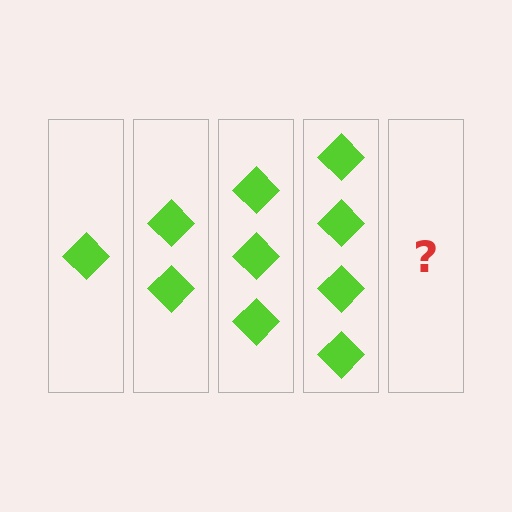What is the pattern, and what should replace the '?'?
The pattern is that each step adds one more diamond. The '?' should be 5 diamonds.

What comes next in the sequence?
The next element should be 5 diamonds.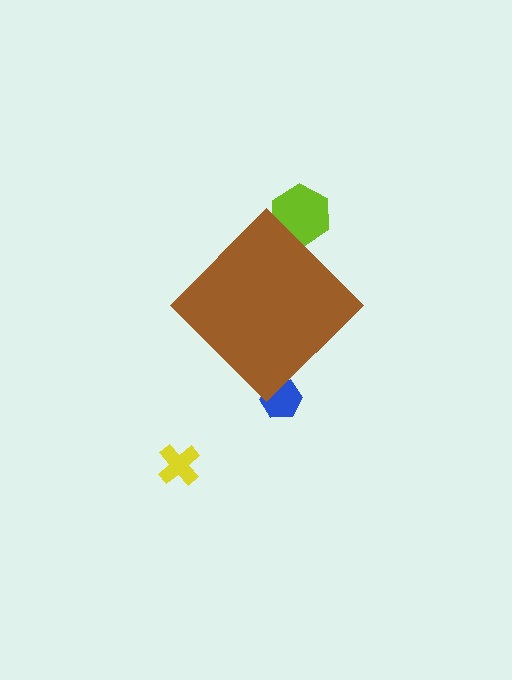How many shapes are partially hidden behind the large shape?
3 shapes are partially hidden.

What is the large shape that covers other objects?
A brown diamond.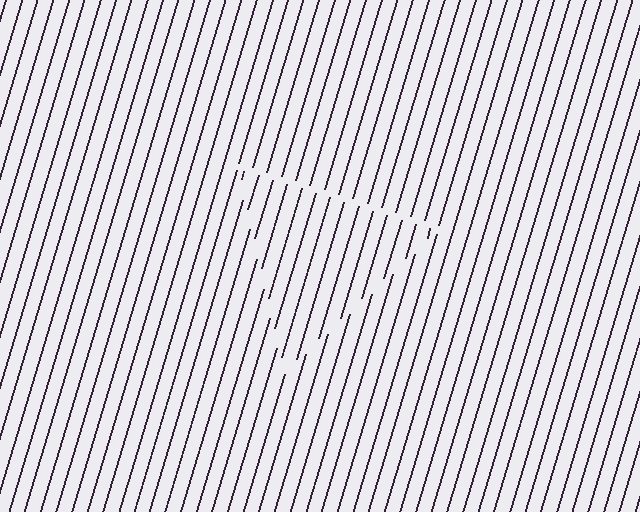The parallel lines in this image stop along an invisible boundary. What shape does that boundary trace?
An illusory triangle. The interior of the shape contains the same grating, shifted by half a period — the contour is defined by the phase discontinuity where line-ends from the inner and outer gratings abut.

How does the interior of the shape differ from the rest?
The interior of the shape contains the same grating, shifted by half a period — the contour is defined by the phase discontinuity where line-ends from the inner and outer gratings abut.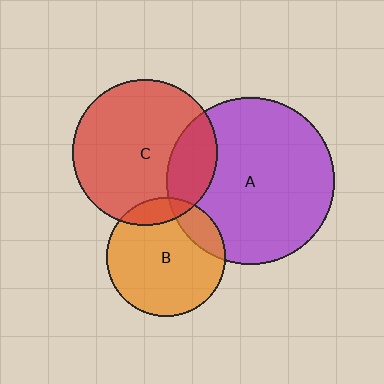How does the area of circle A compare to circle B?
Approximately 2.0 times.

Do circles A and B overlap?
Yes.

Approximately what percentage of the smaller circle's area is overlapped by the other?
Approximately 15%.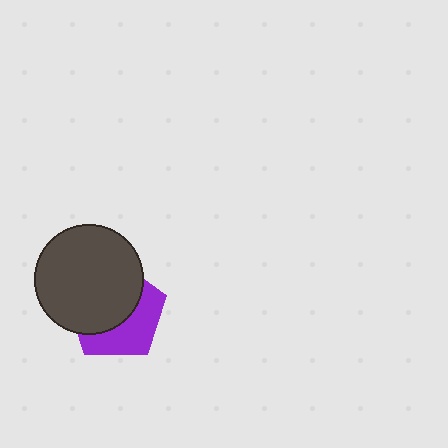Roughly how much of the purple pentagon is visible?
A small part of it is visible (roughly 43%).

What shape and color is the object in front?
The object in front is a dark gray circle.